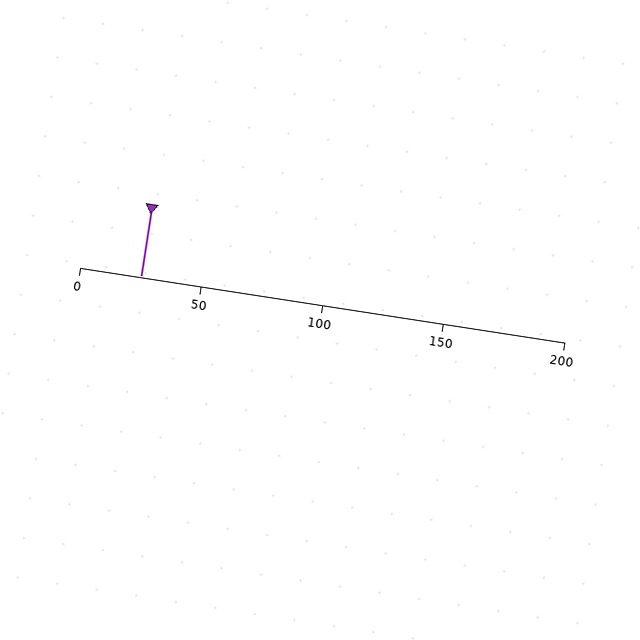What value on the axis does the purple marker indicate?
The marker indicates approximately 25.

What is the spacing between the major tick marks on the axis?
The major ticks are spaced 50 apart.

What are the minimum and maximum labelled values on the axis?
The axis runs from 0 to 200.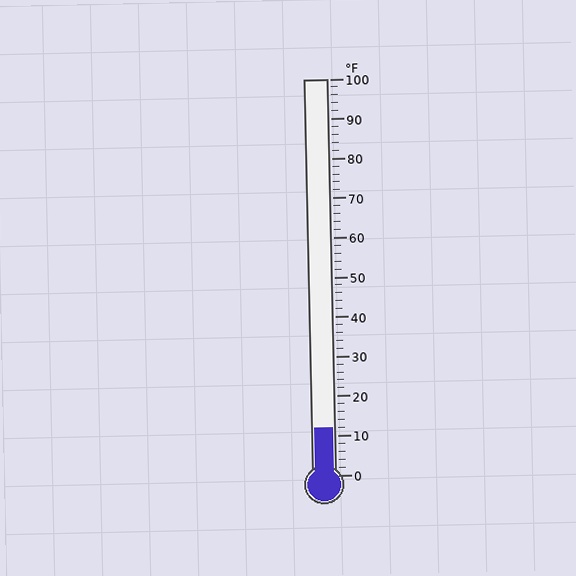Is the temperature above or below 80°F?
The temperature is below 80°F.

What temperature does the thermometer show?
The thermometer shows approximately 12°F.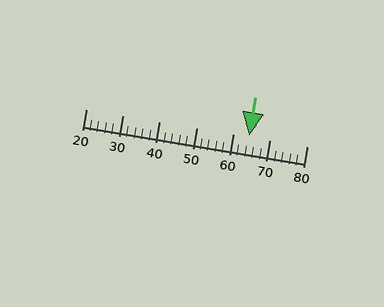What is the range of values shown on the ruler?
The ruler shows values from 20 to 80.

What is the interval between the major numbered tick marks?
The major tick marks are spaced 10 units apart.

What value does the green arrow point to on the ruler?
The green arrow points to approximately 64.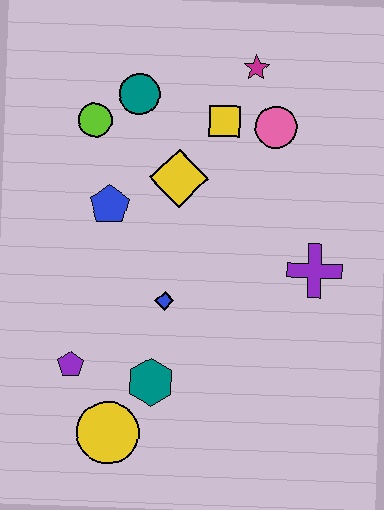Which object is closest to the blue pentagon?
The yellow diamond is closest to the blue pentagon.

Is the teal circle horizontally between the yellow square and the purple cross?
No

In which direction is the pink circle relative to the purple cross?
The pink circle is above the purple cross.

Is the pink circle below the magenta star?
Yes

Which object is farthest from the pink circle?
The yellow circle is farthest from the pink circle.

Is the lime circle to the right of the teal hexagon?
No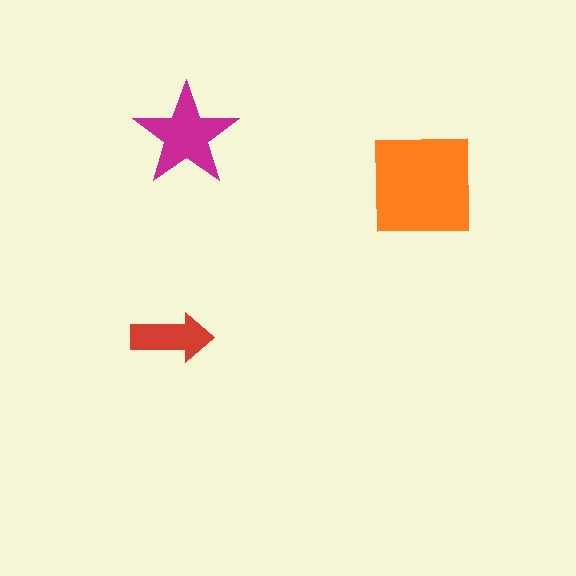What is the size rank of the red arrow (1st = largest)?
3rd.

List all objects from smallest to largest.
The red arrow, the magenta star, the orange square.